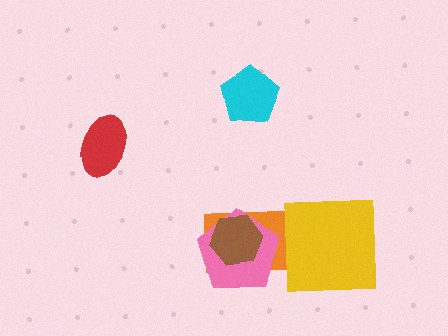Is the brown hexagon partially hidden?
No, no other shape covers it.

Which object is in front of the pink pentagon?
The brown hexagon is in front of the pink pentagon.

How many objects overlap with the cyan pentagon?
0 objects overlap with the cyan pentagon.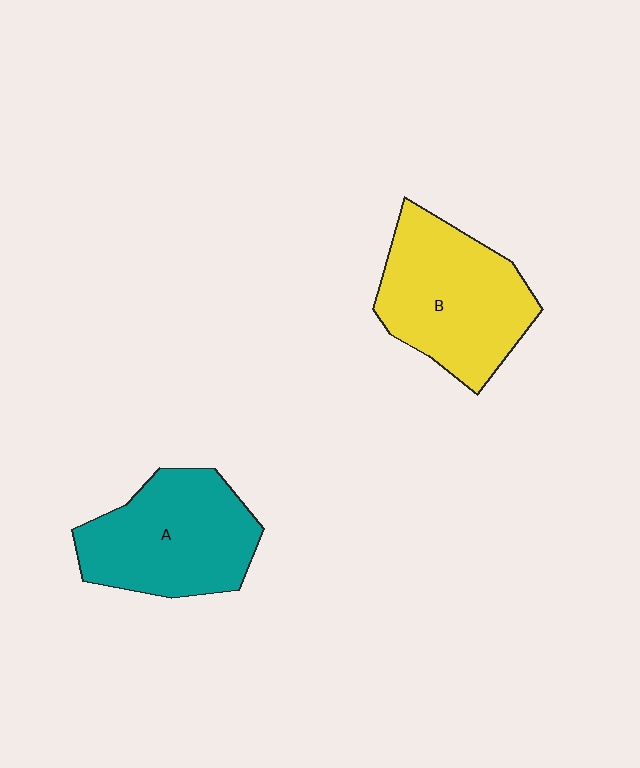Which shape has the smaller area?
Shape A (teal).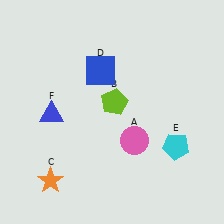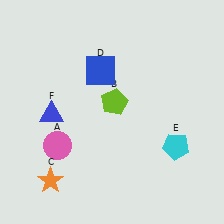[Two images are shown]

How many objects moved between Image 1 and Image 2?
1 object moved between the two images.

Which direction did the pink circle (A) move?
The pink circle (A) moved left.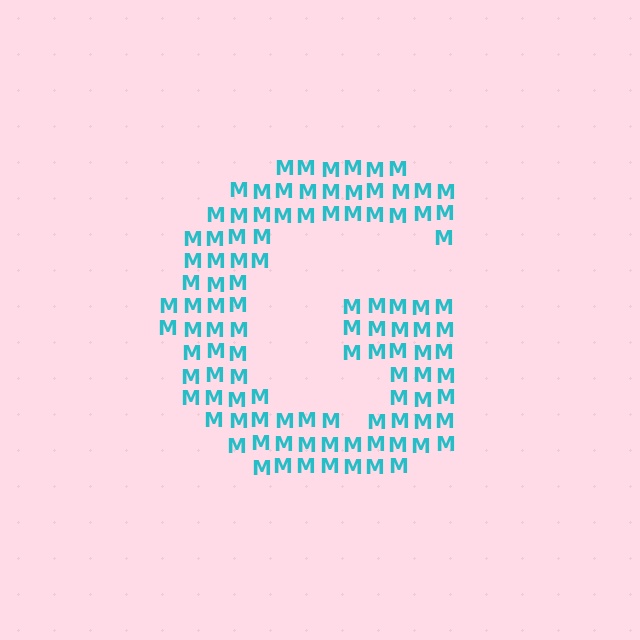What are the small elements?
The small elements are letter M's.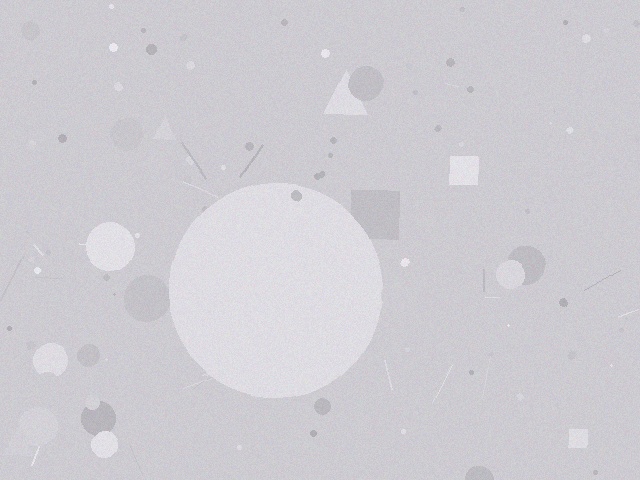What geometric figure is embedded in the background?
A circle is embedded in the background.